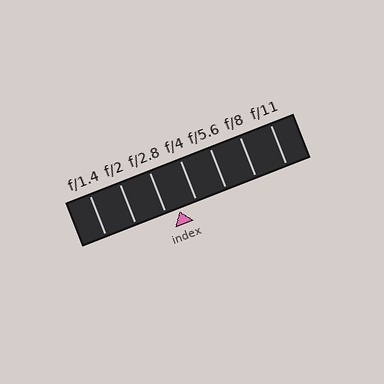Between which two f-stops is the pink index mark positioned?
The index mark is between f/2.8 and f/4.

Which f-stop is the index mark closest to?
The index mark is closest to f/2.8.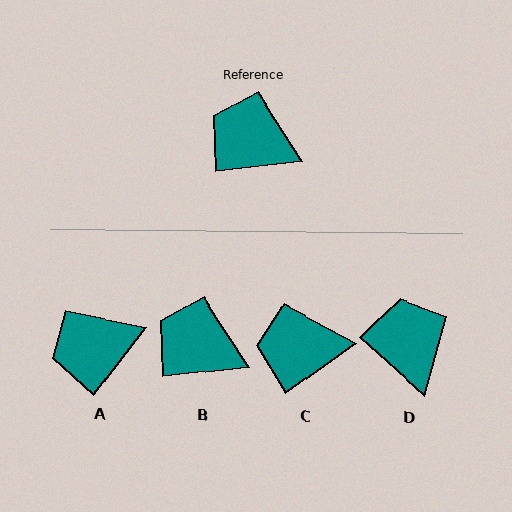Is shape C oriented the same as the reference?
No, it is off by about 29 degrees.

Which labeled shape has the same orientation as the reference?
B.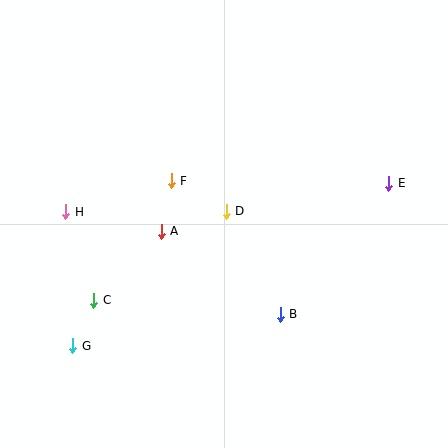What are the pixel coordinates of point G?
Point G is at (73, 346).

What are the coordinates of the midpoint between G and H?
The midpoint between G and H is at (69, 279).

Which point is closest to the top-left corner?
Point H is closest to the top-left corner.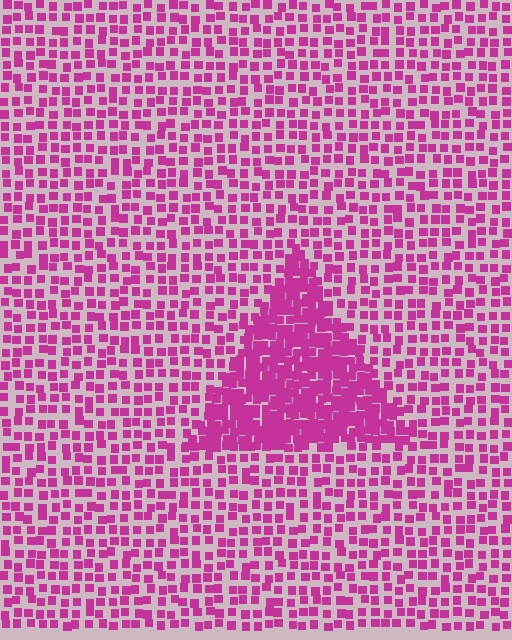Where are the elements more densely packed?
The elements are more densely packed inside the triangle boundary.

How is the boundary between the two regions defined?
The boundary is defined by a change in element density (approximately 2.3x ratio). All elements are the same color, size, and shape.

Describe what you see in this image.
The image contains small magenta elements arranged at two different densities. A triangle-shaped region is visible where the elements are more densely packed than the surrounding area.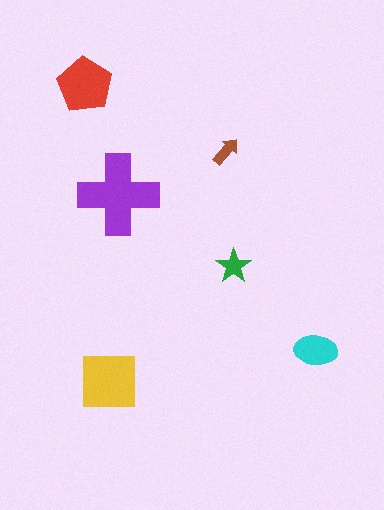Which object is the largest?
The purple cross.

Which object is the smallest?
The brown arrow.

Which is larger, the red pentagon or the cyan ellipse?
The red pentagon.